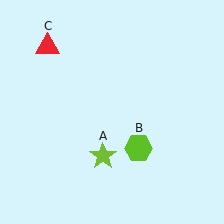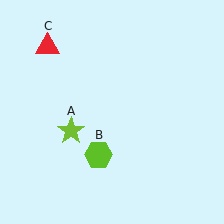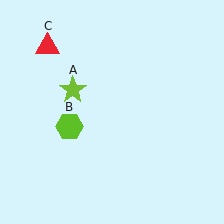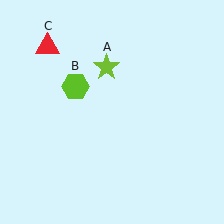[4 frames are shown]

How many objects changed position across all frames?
2 objects changed position: lime star (object A), lime hexagon (object B).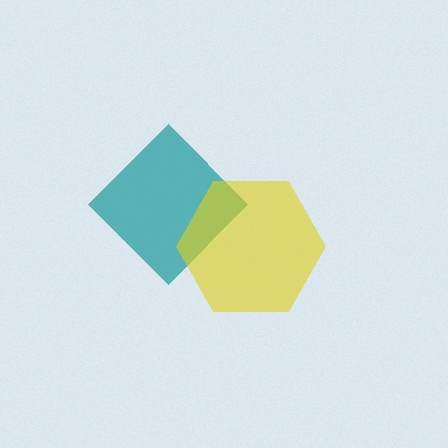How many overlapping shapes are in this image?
There are 2 overlapping shapes in the image.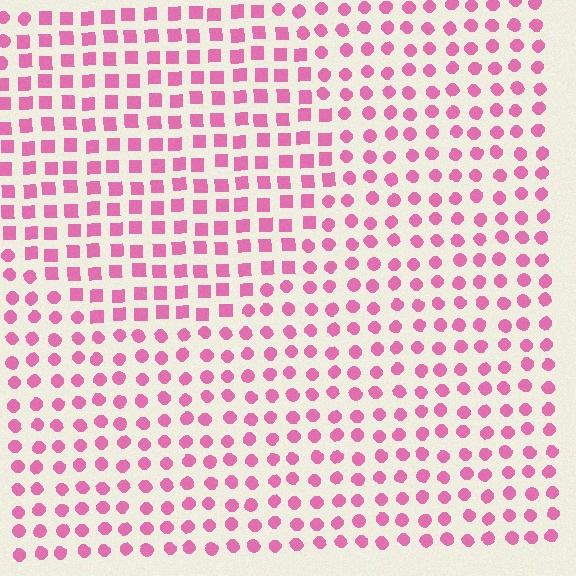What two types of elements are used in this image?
The image uses squares inside the circle region and circles outside it.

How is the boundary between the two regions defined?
The boundary is defined by a change in element shape: squares inside vs. circles outside. All elements share the same color and spacing.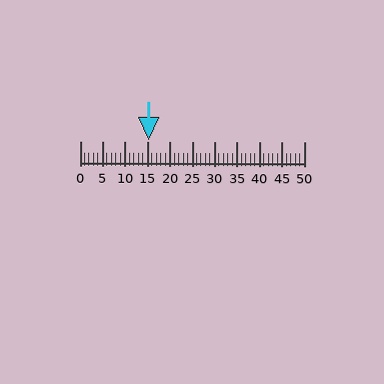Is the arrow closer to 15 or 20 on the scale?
The arrow is closer to 15.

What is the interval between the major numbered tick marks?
The major tick marks are spaced 5 units apart.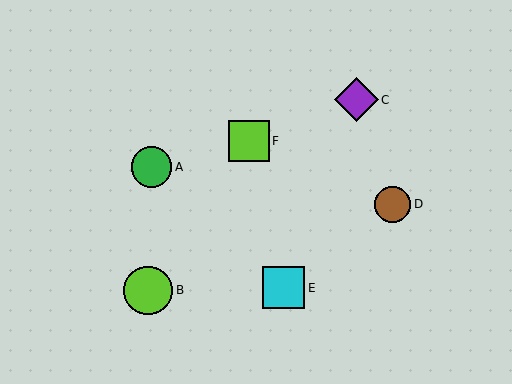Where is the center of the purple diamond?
The center of the purple diamond is at (356, 100).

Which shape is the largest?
The lime circle (labeled B) is the largest.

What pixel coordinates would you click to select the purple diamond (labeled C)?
Click at (356, 100) to select the purple diamond C.